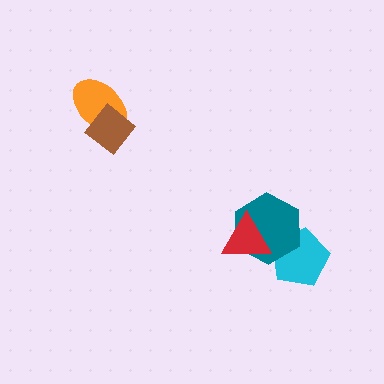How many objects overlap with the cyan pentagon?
1 object overlaps with the cyan pentagon.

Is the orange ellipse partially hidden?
Yes, it is partially covered by another shape.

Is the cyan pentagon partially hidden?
Yes, it is partially covered by another shape.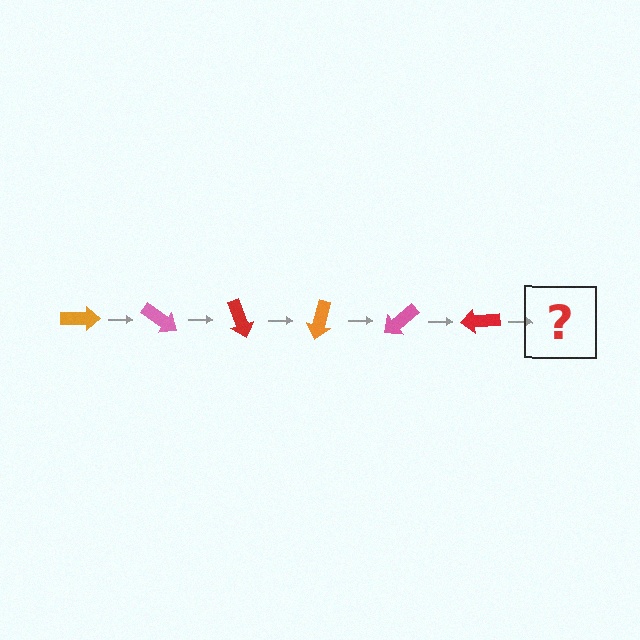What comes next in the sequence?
The next element should be an orange arrow, rotated 210 degrees from the start.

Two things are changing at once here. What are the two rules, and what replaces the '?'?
The two rules are that it rotates 35 degrees each step and the color cycles through orange, pink, and red. The '?' should be an orange arrow, rotated 210 degrees from the start.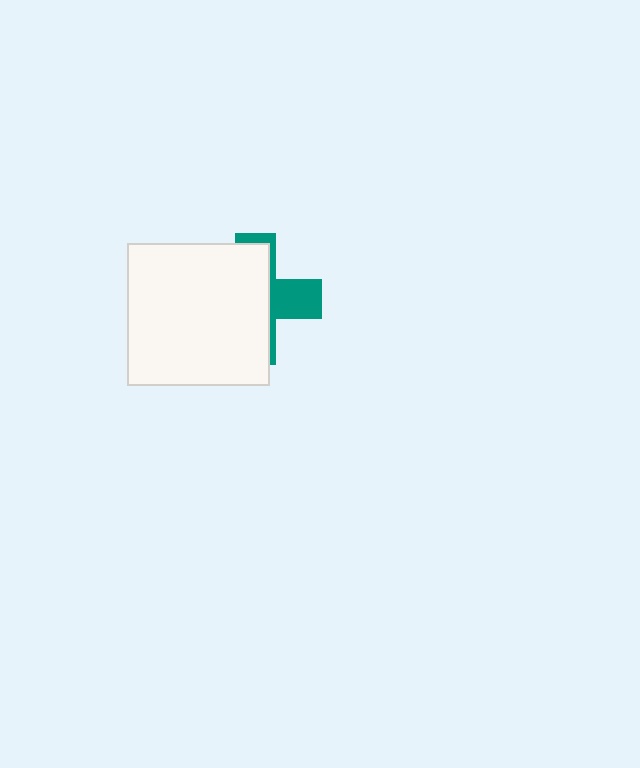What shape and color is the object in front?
The object in front is a white square.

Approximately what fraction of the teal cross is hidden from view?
Roughly 67% of the teal cross is hidden behind the white square.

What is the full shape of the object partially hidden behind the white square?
The partially hidden object is a teal cross.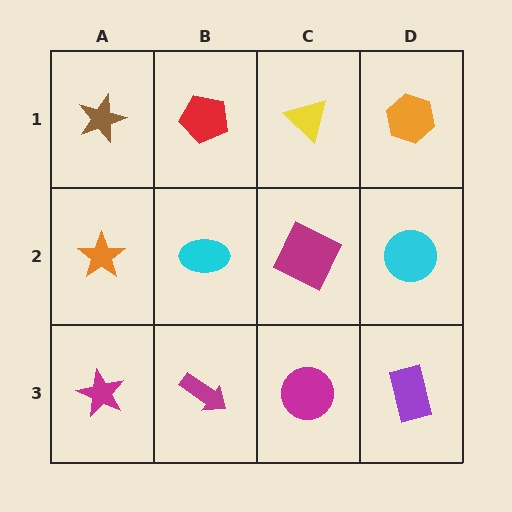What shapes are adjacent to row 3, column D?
A cyan circle (row 2, column D), a magenta circle (row 3, column C).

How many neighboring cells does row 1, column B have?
3.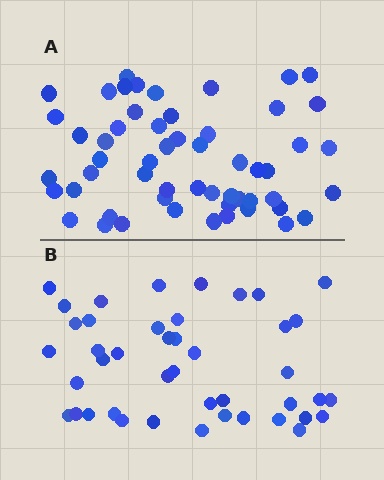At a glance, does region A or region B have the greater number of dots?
Region A (the top region) has more dots.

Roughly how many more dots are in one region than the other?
Region A has roughly 12 or so more dots than region B.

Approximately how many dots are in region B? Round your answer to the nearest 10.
About 40 dots. (The exact count is 43, which rounds to 40.)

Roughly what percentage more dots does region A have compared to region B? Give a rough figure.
About 30% more.